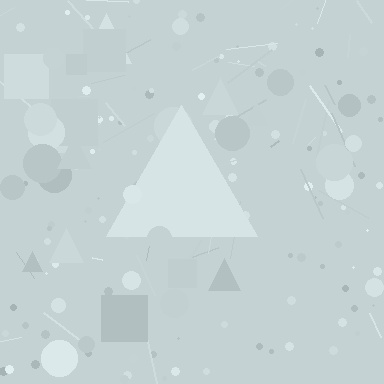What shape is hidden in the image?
A triangle is hidden in the image.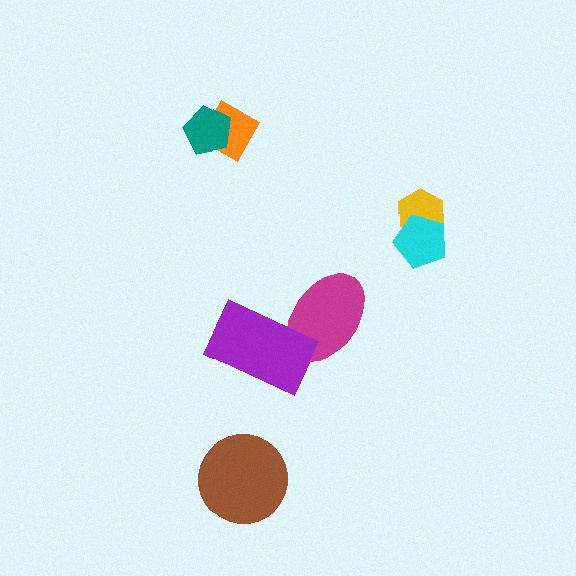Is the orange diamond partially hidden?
Yes, it is partially covered by another shape.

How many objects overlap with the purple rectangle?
1 object overlaps with the purple rectangle.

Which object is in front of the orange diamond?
The teal pentagon is in front of the orange diamond.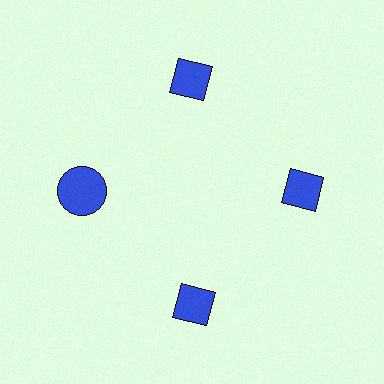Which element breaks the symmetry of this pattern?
The blue circle at roughly the 9 o'clock position breaks the symmetry. All other shapes are blue diamonds.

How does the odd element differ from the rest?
It has a different shape: circle instead of diamond.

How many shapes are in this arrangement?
There are 4 shapes arranged in a ring pattern.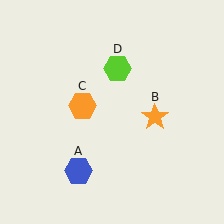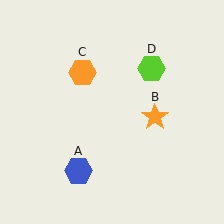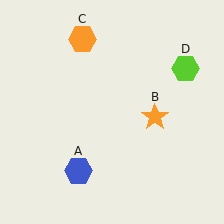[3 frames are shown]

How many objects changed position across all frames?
2 objects changed position: orange hexagon (object C), lime hexagon (object D).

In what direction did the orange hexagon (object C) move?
The orange hexagon (object C) moved up.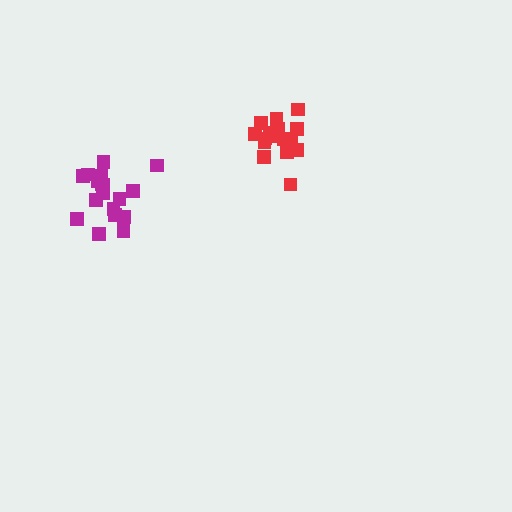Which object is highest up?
The red cluster is topmost.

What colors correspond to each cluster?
The clusters are colored: magenta, red.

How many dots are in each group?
Group 1: 19 dots, Group 2: 19 dots (38 total).